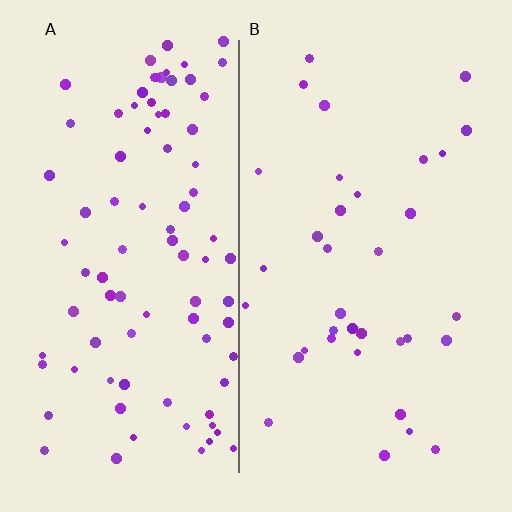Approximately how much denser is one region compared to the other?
Approximately 2.5× — region A over region B.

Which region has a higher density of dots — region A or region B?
A (the left).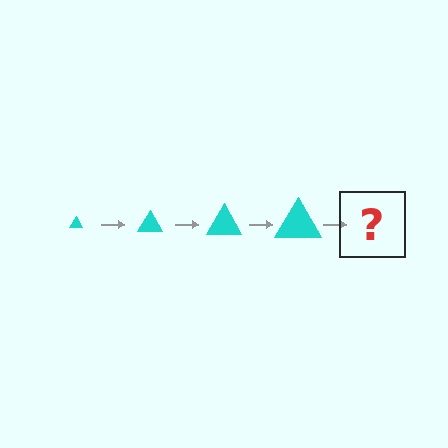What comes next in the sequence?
The next element should be a cyan triangle, larger than the previous one.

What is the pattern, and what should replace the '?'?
The pattern is that the triangle gets progressively larger each step. The '?' should be a cyan triangle, larger than the previous one.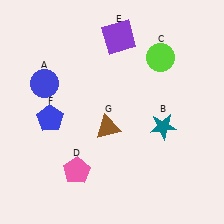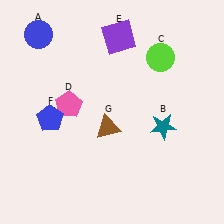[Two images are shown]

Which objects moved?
The objects that moved are: the blue circle (A), the pink pentagon (D).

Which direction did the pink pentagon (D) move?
The pink pentagon (D) moved up.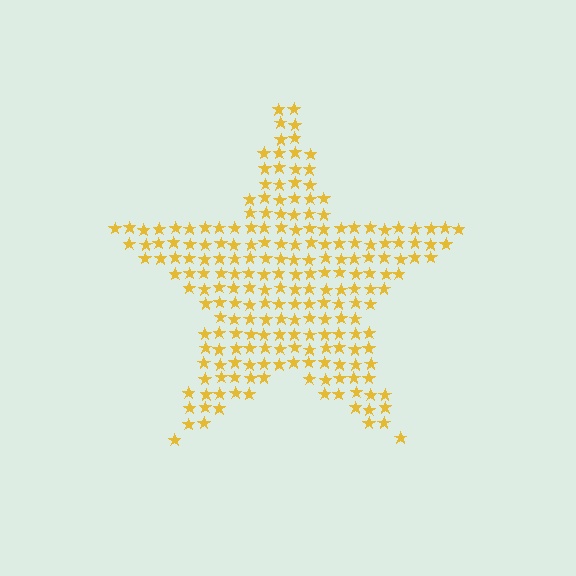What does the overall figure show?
The overall figure shows a star.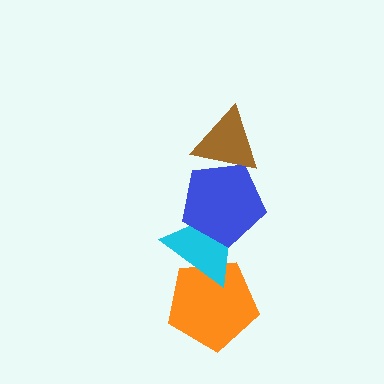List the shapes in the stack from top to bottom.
From top to bottom: the brown triangle, the blue pentagon, the cyan triangle, the orange pentagon.